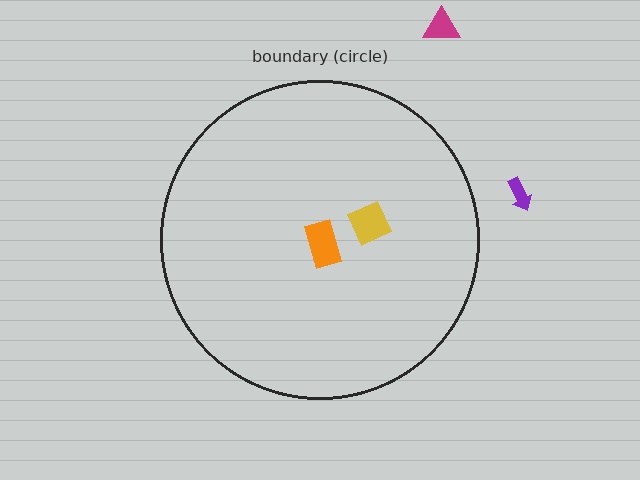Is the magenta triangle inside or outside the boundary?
Outside.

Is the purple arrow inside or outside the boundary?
Outside.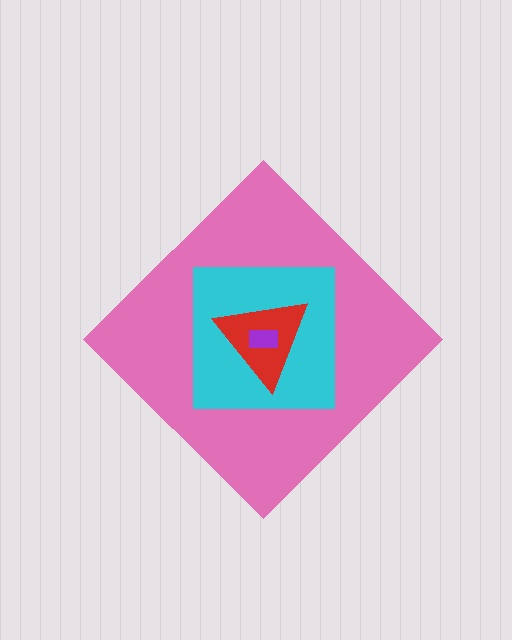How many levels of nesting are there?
4.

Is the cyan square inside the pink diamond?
Yes.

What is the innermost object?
The purple rectangle.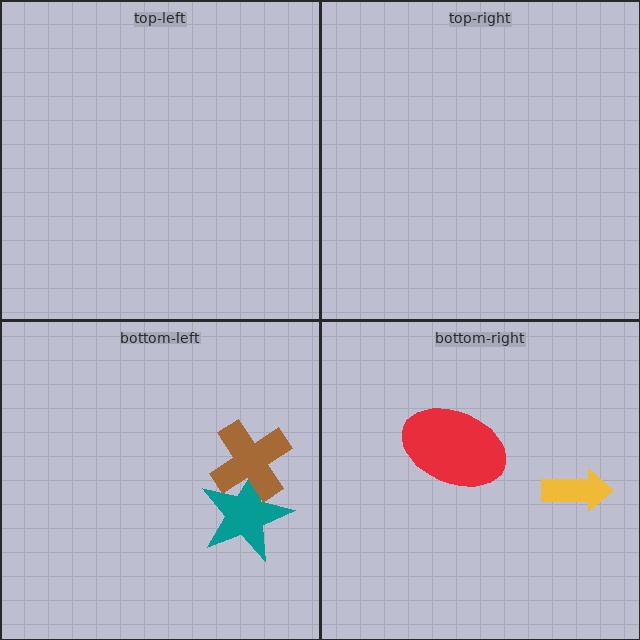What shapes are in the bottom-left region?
The teal star, the brown cross.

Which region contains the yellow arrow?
The bottom-right region.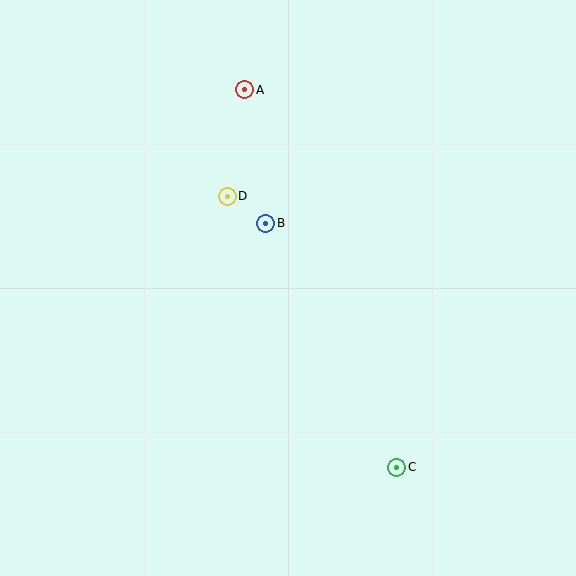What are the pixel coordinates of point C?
Point C is at (397, 467).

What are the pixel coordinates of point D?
Point D is at (227, 196).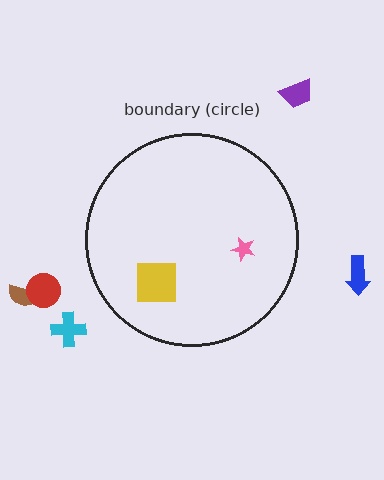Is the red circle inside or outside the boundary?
Outside.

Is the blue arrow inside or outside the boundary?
Outside.